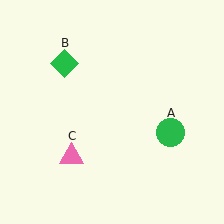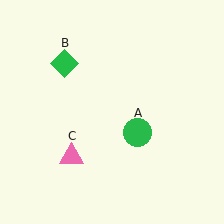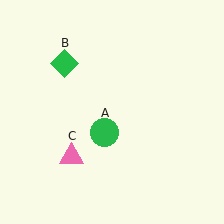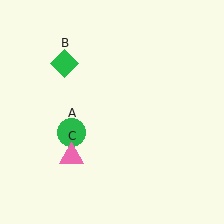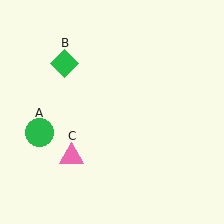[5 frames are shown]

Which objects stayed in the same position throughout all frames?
Green diamond (object B) and pink triangle (object C) remained stationary.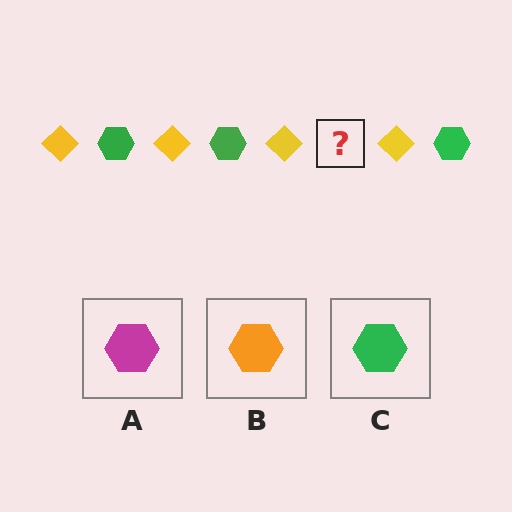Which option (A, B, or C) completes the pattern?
C.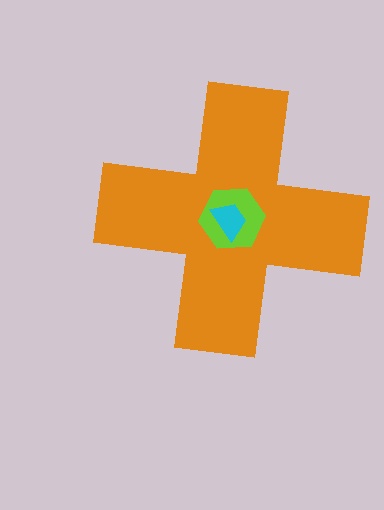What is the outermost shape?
The orange cross.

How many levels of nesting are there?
3.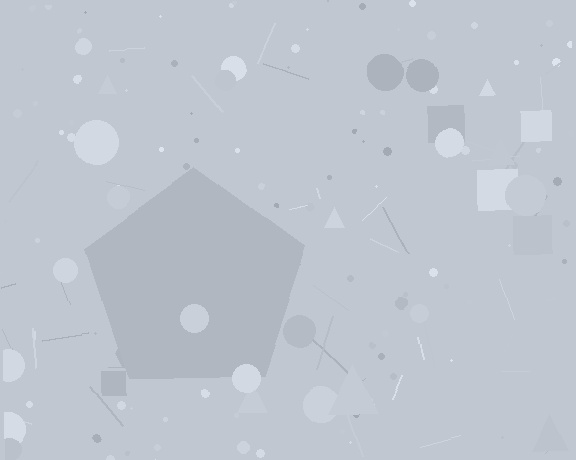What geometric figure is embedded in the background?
A pentagon is embedded in the background.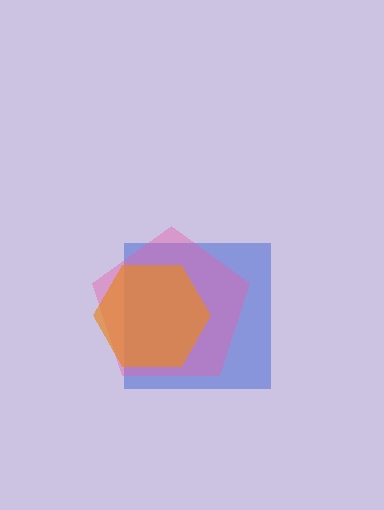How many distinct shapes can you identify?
There are 3 distinct shapes: a blue square, a pink pentagon, an orange hexagon.